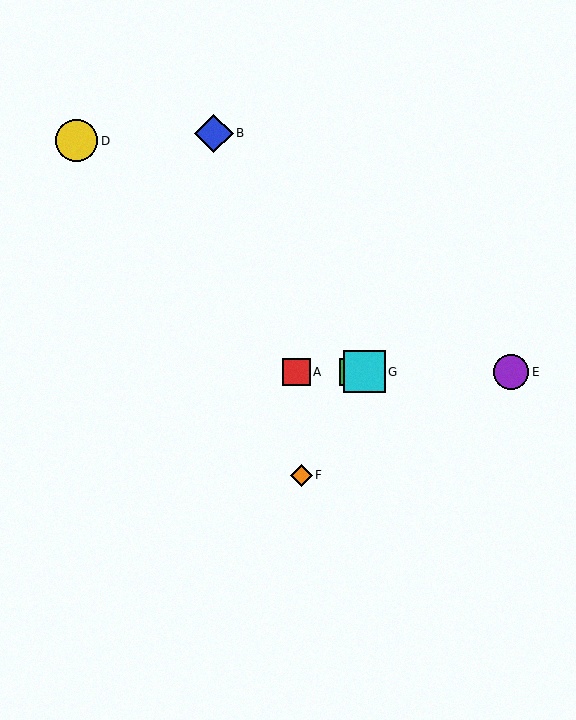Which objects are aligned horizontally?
Objects A, C, E, G are aligned horizontally.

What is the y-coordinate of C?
Object C is at y≈372.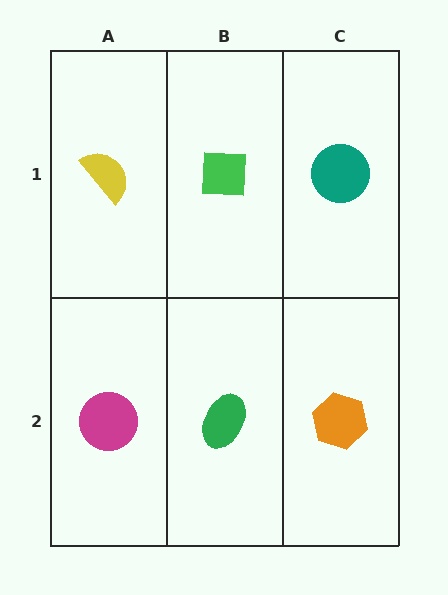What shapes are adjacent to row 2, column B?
A green square (row 1, column B), a magenta circle (row 2, column A), an orange hexagon (row 2, column C).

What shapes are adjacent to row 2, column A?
A yellow semicircle (row 1, column A), a green ellipse (row 2, column B).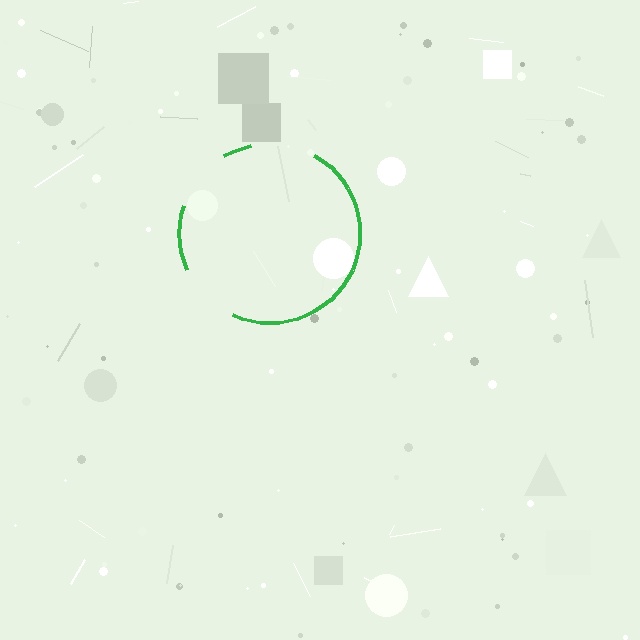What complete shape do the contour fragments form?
The contour fragments form a circle.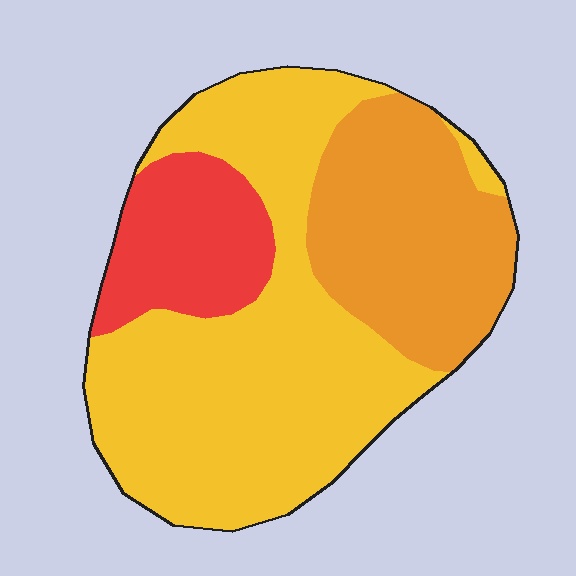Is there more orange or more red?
Orange.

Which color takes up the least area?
Red, at roughly 15%.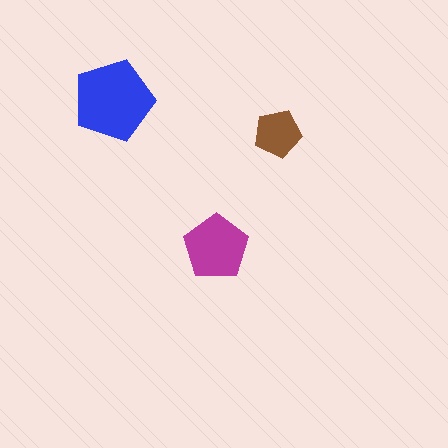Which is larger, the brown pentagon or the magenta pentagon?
The magenta one.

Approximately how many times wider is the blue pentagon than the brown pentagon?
About 1.5 times wider.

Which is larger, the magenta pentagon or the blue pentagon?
The blue one.